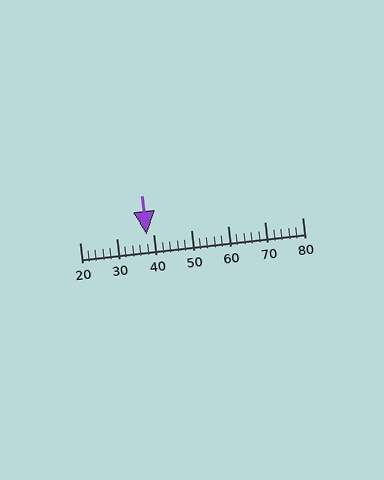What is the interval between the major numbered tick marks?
The major tick marks are spaced 10 units apart.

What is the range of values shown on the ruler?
The ruler shows values from 20 to 80.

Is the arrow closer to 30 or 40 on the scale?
The arrow is closer to 40.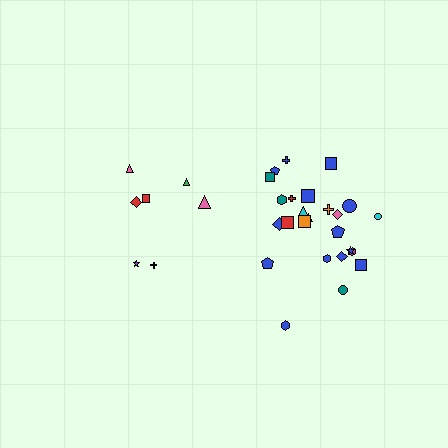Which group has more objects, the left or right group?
The right group.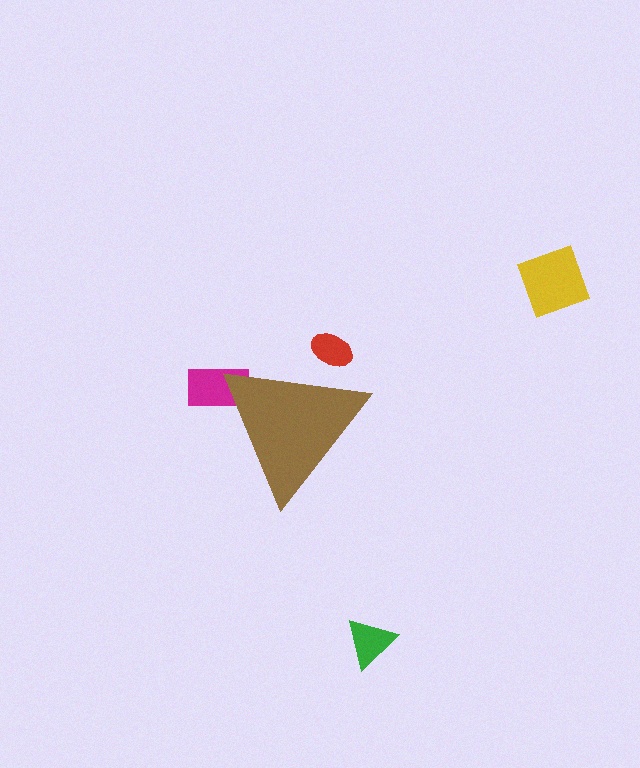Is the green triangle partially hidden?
No, the green triangle is fully visible.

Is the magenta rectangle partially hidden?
Yes, the magenta rectangle is partially hidden behind the brown triangle.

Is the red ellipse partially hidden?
Yes, the red ellipse is partially hidden behind the brown triangle.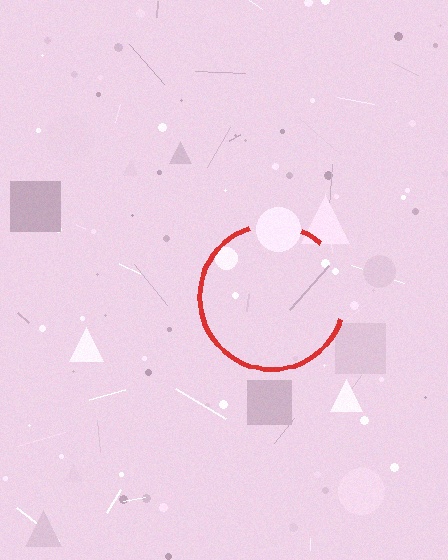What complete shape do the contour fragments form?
The contour fragments form a circle.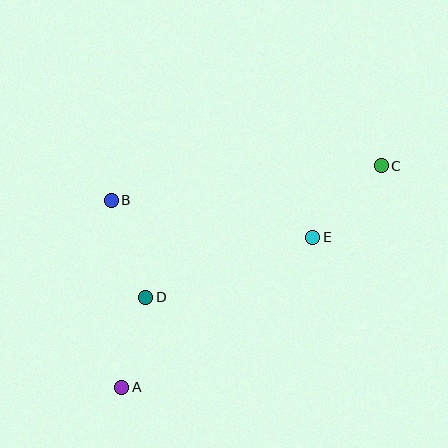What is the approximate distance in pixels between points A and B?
The distance between A and B is approximately 187 pixels.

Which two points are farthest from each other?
Points A and C are farthest from each other.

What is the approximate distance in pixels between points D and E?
The distance between D and E is approximately 178 pixels.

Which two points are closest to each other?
Points A and D are closest to each other.